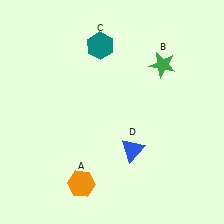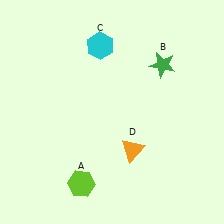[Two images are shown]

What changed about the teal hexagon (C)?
In Image 1, C is teal. In Image 2, it changed to cyan.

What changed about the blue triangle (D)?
In Image 1, D is blue. In Image 2, it changed to orange.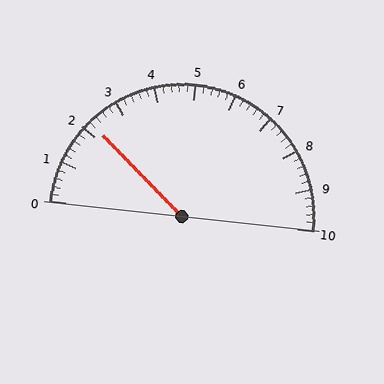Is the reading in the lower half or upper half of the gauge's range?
The reading is in the lower half of the range (0 to 10).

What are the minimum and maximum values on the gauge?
The gauge ranges from 0 to 10.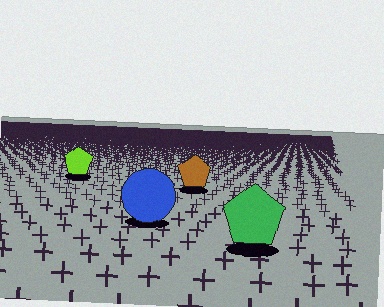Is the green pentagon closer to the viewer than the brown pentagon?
Yes. The green pentagon is closer — you can tell from the texture gradient: the ground texture is coarser near it.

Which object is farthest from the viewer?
The lime pentagon is farthest from the viewer. It appears smaller and the ground texture around it is denser.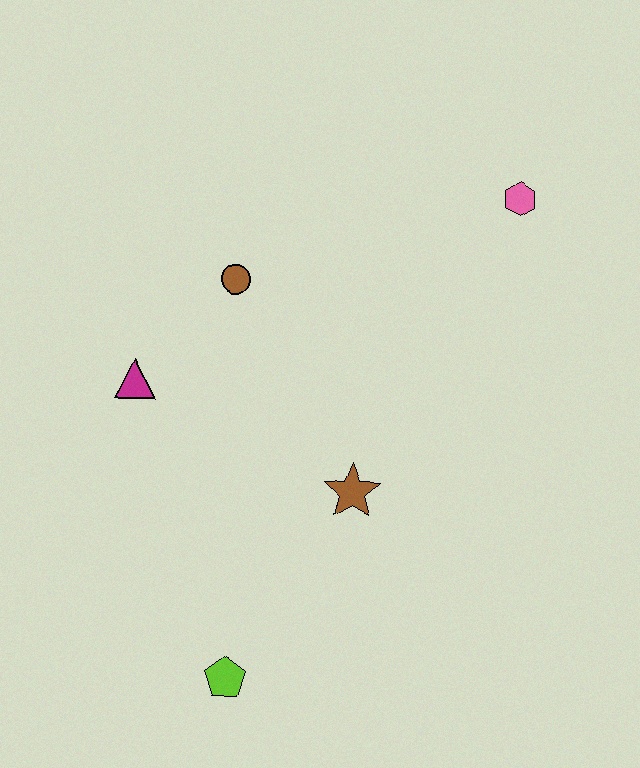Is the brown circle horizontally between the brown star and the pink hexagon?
No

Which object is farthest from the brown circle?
The lime pentagon is farthest from the brown circle.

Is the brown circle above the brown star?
Yes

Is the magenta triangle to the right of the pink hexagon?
No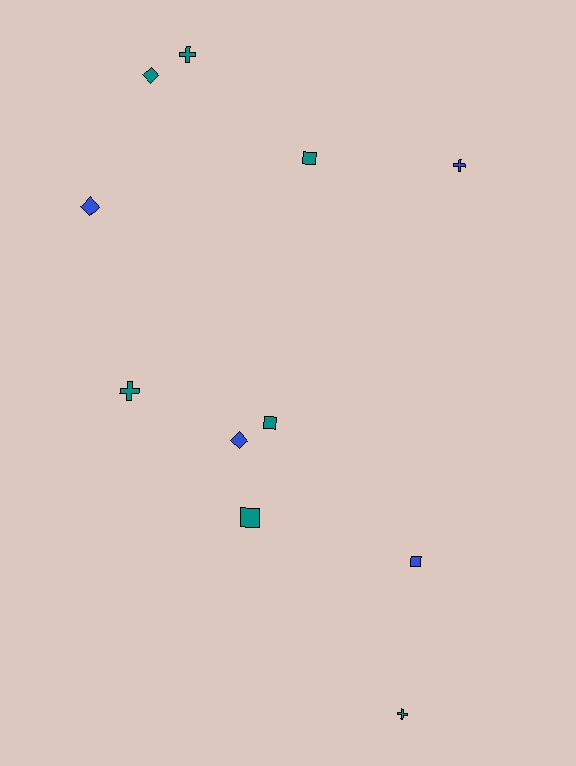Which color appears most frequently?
Teal, with 7 objects.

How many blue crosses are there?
There is 1 blue cross.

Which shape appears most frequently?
Square, with 4 objects.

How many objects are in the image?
There are 11 objects.